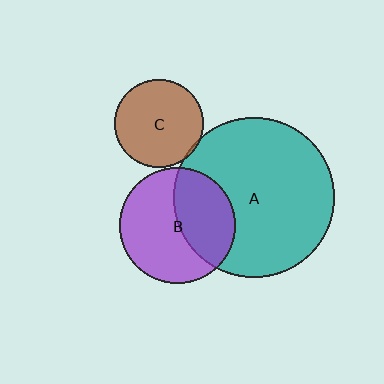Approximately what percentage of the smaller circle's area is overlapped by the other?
Approximately 40%.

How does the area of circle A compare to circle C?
Approximately 3.3 times.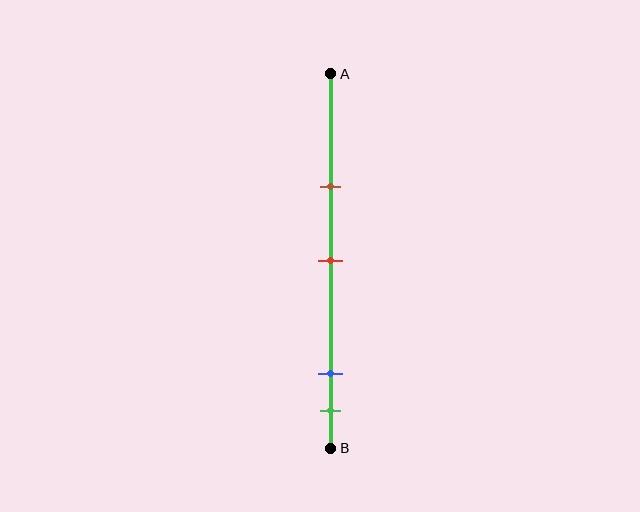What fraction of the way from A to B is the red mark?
The red mark is approximately 50% (0.5) of the way from A to B.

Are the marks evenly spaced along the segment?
No, the marks are not evenly spaced.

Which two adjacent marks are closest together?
The blue and green marks are the closest adjacent pair.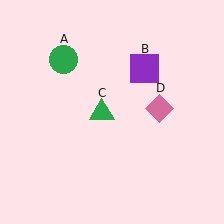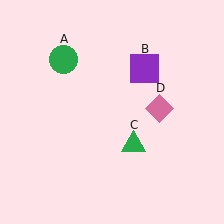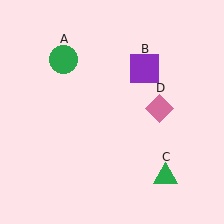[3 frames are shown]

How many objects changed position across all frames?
1 object changed position: green triangle (object C).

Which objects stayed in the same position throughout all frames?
Green circle (object A) and purple square (object B) and pink diamond (object D) remained stationary.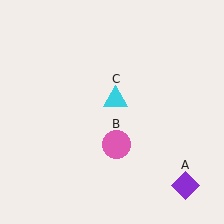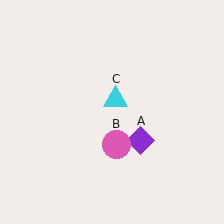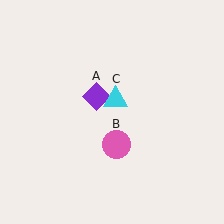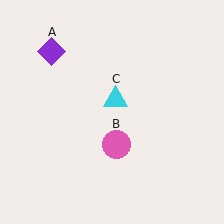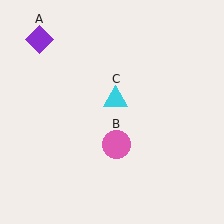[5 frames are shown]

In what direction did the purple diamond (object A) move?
The purple diamond (object A) moved up and to the left.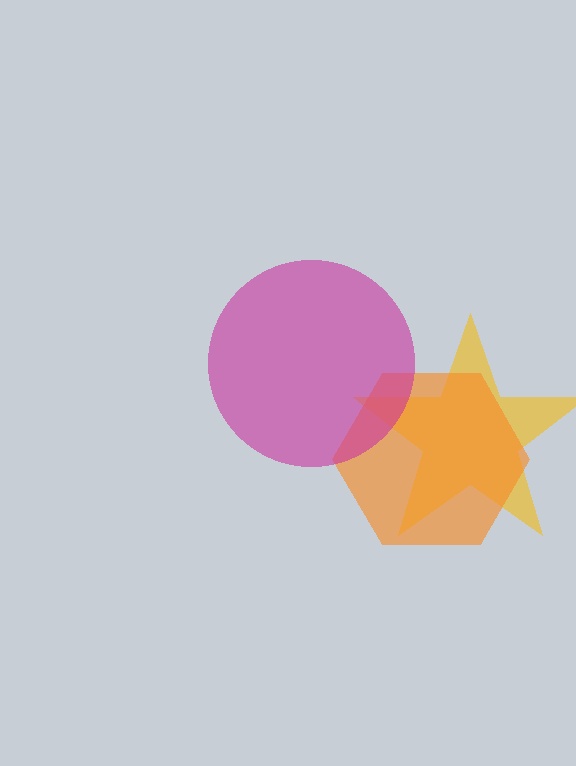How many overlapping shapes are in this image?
There are 3 overlapping shapes in the image.